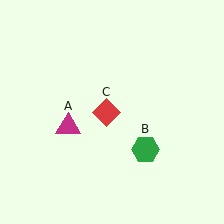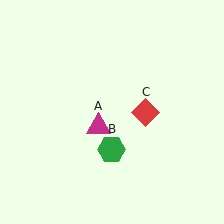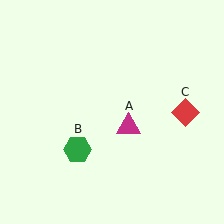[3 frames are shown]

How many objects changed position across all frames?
3 objects changed position: magenta triangle (object A), green hexagon (object B), red diamond (object C).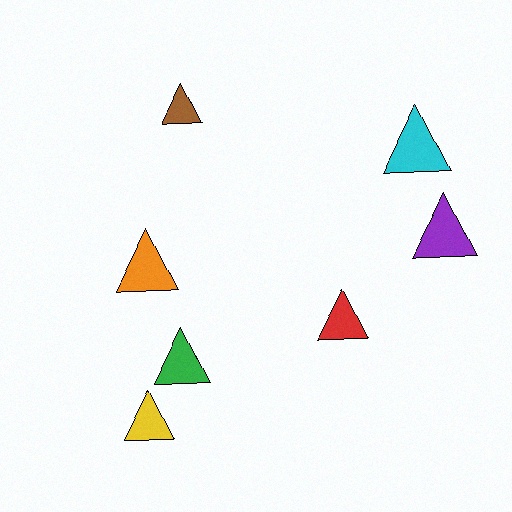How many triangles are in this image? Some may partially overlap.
There are 7 triangles.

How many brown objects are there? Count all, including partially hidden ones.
There is 1 brown object.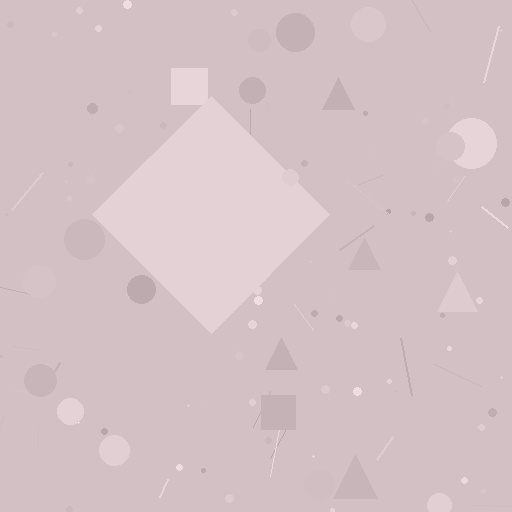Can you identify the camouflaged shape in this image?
The camouflaged shape is a diamond.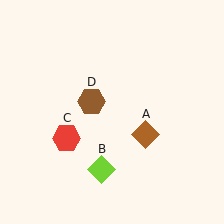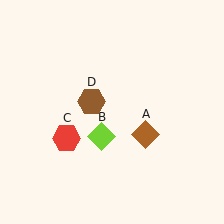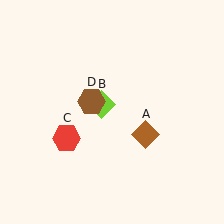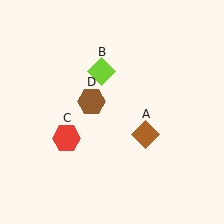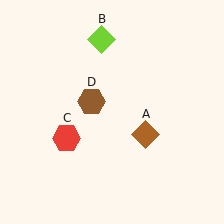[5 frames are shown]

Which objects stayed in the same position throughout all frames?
Brown diamond (object A) and red hexagon (object C) and brown hexagon (object D) remained stationary.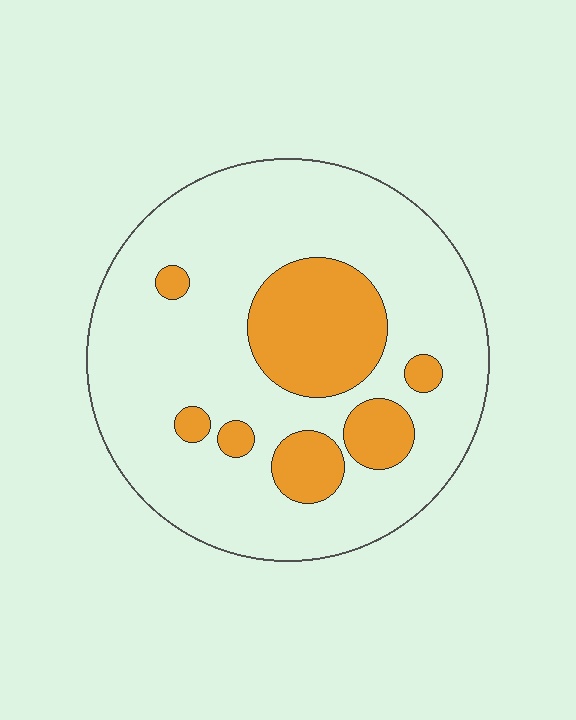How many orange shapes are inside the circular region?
7.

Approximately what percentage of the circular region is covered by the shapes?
Approximately 20%.